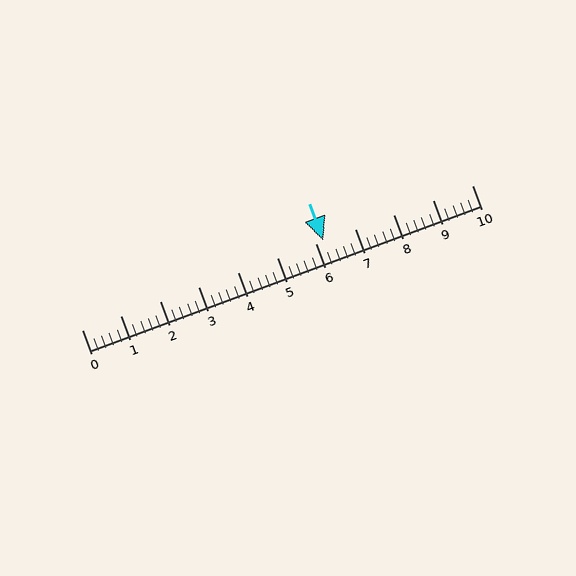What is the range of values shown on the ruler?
The ruler shows values from 0 to 10.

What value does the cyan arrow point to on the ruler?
The cyan arrow points to approximately 6.2.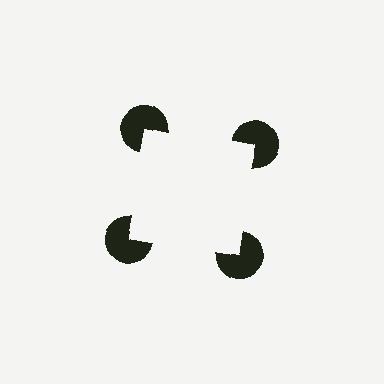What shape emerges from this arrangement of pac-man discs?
An illusory square — its edges are inferred from the aligned wedge cuts in the pac-man discs, not physically drawn.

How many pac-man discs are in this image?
There are 4 — one at each vertex of the illusory square.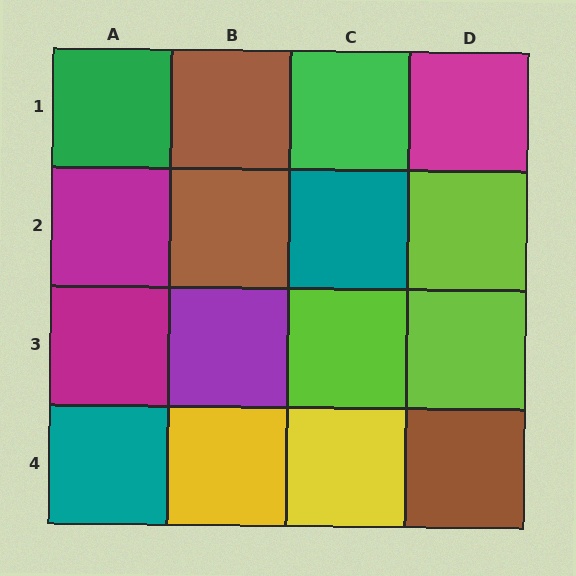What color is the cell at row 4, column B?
Yellow.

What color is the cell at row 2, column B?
Brown.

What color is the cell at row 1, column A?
Green.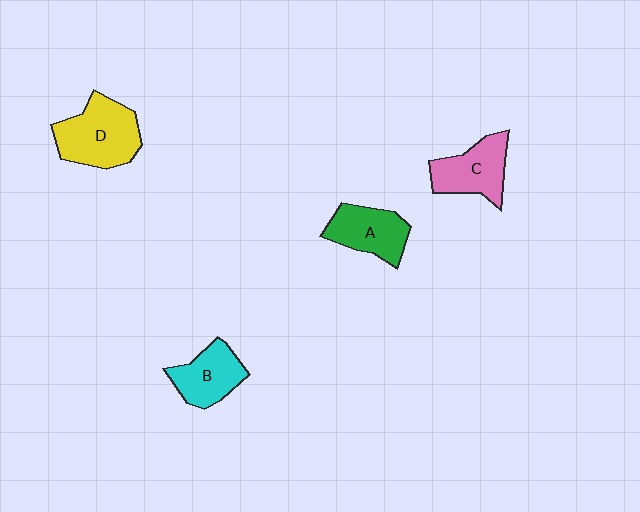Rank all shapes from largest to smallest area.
From largest to smallest: D (yellow), C (pink), A (green), B (cyan).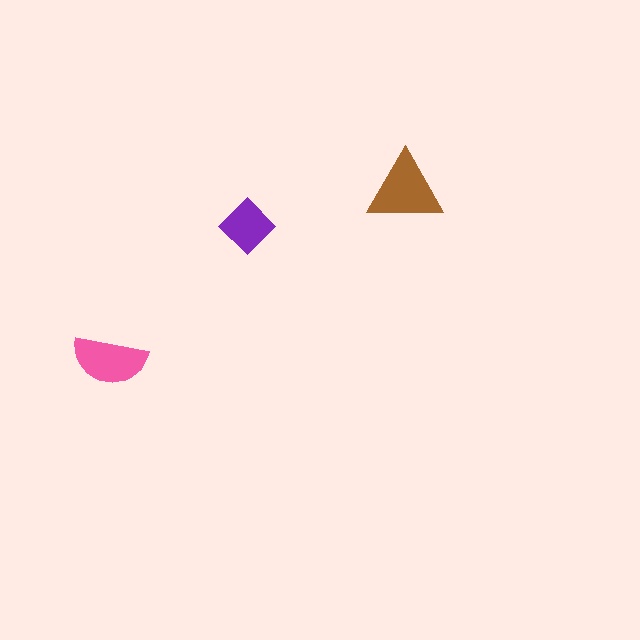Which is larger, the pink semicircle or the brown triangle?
The brown triangle.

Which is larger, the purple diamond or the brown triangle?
The brown triangle.